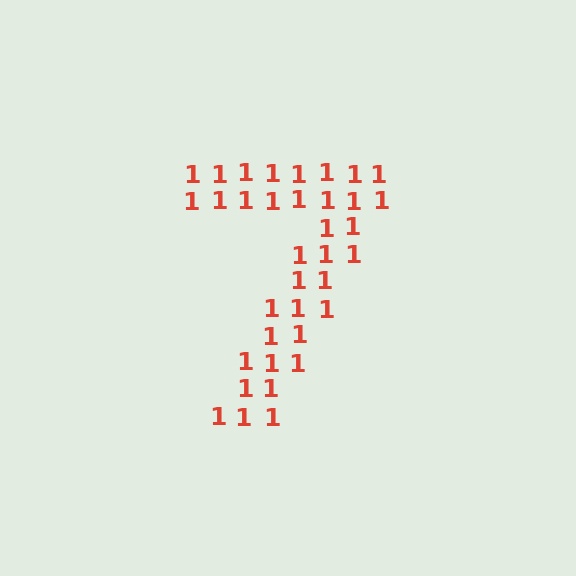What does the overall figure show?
The overall figure shows the digit 7.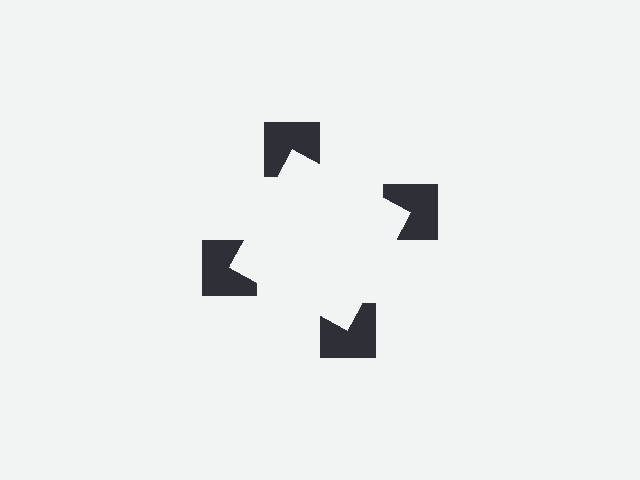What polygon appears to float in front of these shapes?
An illusory square — its edges are inferred from the aligned wedge cuts in the notched squares, not physically drawn.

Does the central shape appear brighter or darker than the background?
It typically appears slightly brighter than the background, even though no actual brightness change is drawn.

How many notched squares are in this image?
There are 4 — one at each vertex of the illusory square.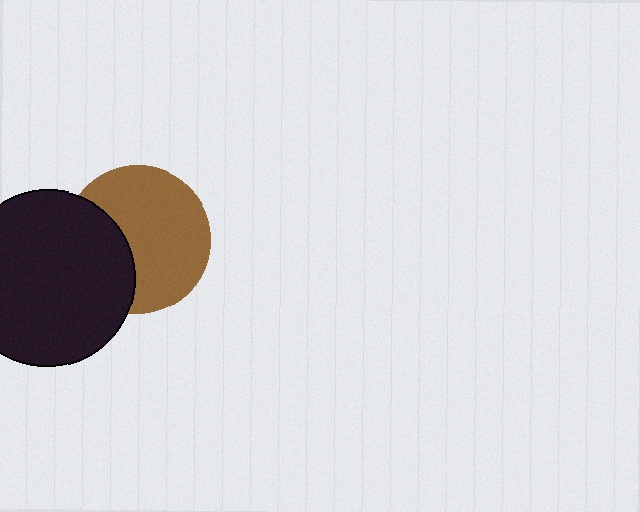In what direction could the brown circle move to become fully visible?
The brown circle could move right. That would shift it out from behind the black circle entirely.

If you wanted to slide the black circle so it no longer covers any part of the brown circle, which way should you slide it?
Slide it left — that is the most direct way to separate the two shapes.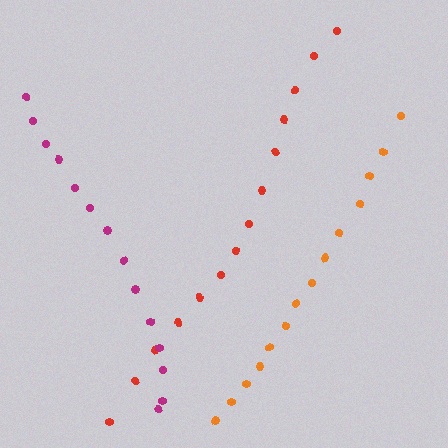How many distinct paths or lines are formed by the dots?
There are 3 distinct paths.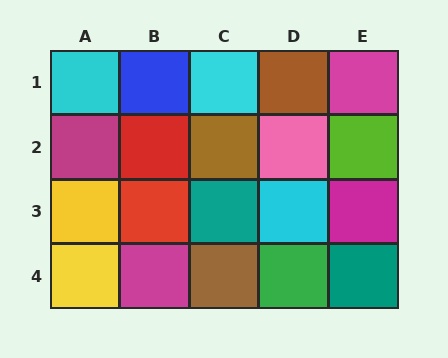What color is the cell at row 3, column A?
Yellow.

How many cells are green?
1 cell is green.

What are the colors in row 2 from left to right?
Magenta, red, brown, pink, lime.